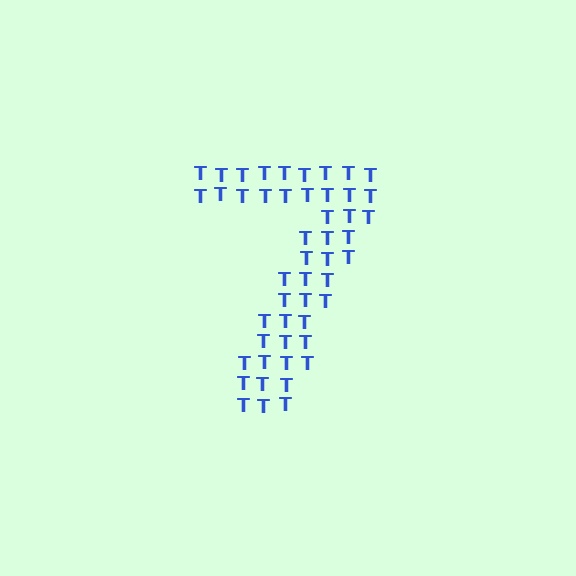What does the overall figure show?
The overall figure shows the digit 7.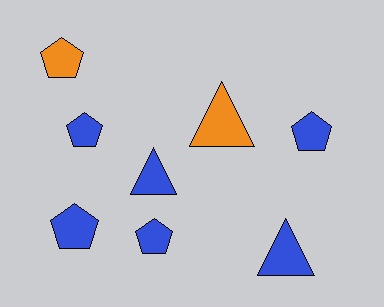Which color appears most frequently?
Blue, with 6 objects.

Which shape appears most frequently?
Pentagon, with 5 objects.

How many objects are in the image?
There are 8 objects.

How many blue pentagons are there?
There are 4 blue pentagons.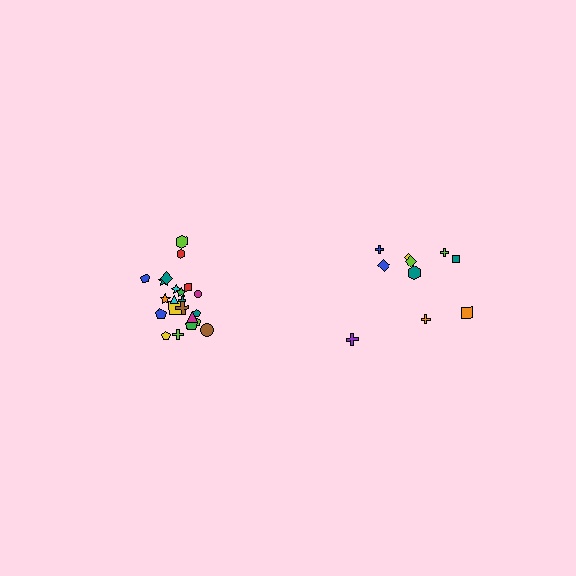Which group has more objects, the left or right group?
The left group.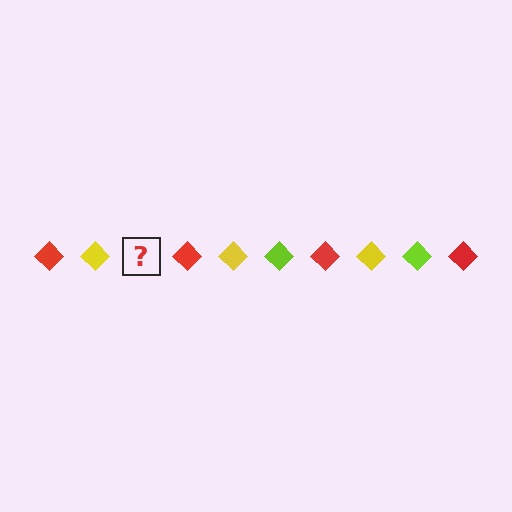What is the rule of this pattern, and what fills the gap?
The rule is that the pattern cycles through red, yellow, lime diamonds. The gap should be filled with a lime diamond.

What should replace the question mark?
The question mark should be replaced with a lime diamond.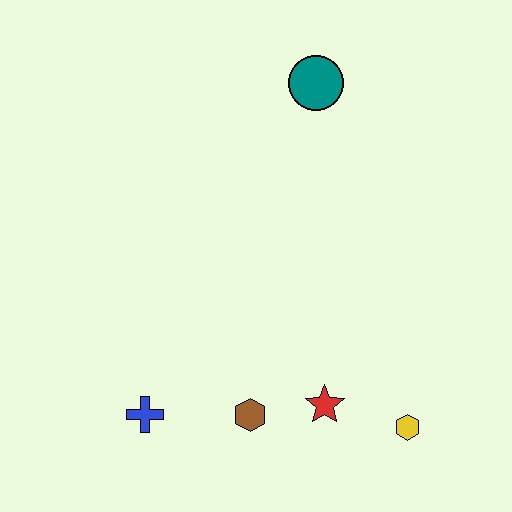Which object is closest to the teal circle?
The red star is closest to the teal circle.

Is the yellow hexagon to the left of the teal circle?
No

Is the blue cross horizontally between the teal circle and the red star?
No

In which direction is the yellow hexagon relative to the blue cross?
The yellow hexagon is to the right of the blue cross.